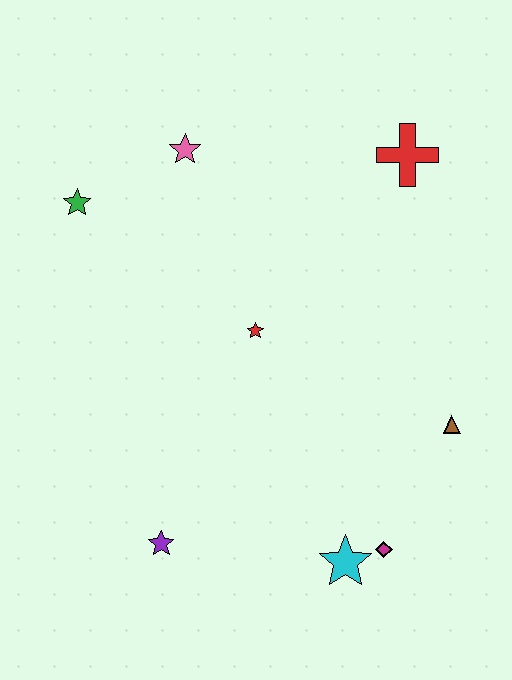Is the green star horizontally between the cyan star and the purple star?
No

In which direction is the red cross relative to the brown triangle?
The red cross is above the brown triangle.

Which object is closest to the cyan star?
The magenta diamond is closest to the cyan star.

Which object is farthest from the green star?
The magenta diamond is farthest from the green star.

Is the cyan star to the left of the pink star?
No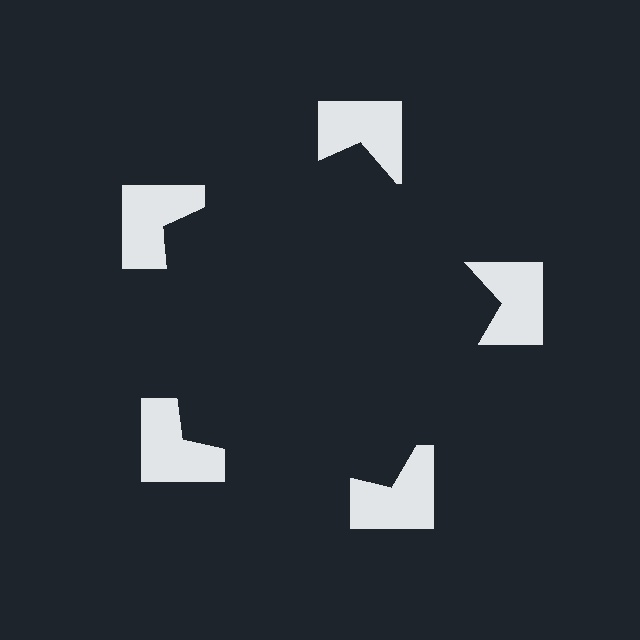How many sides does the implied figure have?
5 sides.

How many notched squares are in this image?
There are 5 — one at each vertex of the illusory pentagon.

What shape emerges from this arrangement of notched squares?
An illusory pentagon — its edges are inferred from the aligned wedge cuts in the notched squares, not physically drawn.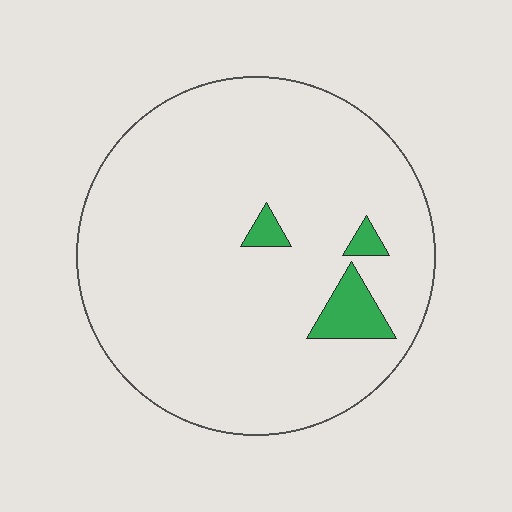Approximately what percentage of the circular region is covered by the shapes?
Approximately 5%.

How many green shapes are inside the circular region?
3.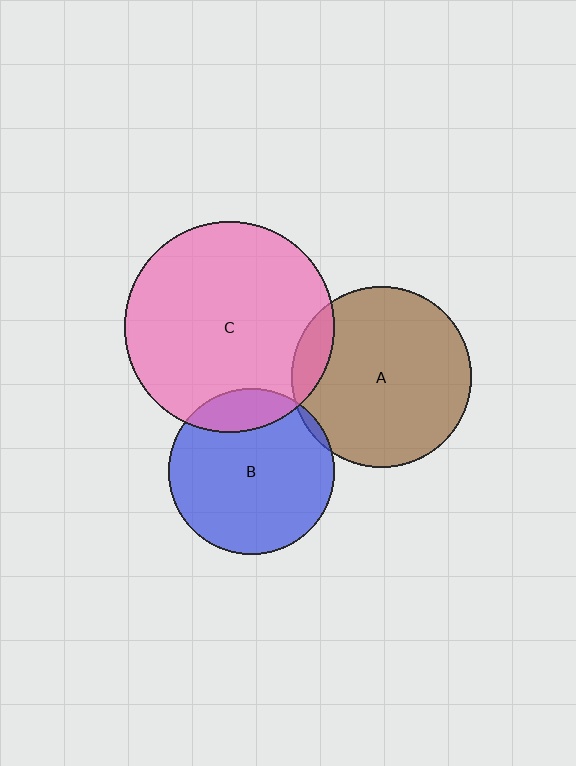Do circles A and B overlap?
Yes.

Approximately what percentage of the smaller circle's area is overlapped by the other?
Approximately 5%.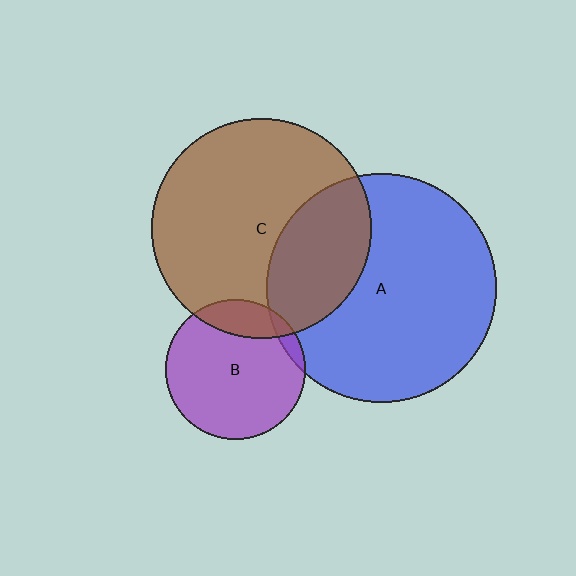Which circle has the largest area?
Circle A (blue).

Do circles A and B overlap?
Yes.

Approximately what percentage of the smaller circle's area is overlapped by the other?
Approximately 5%.